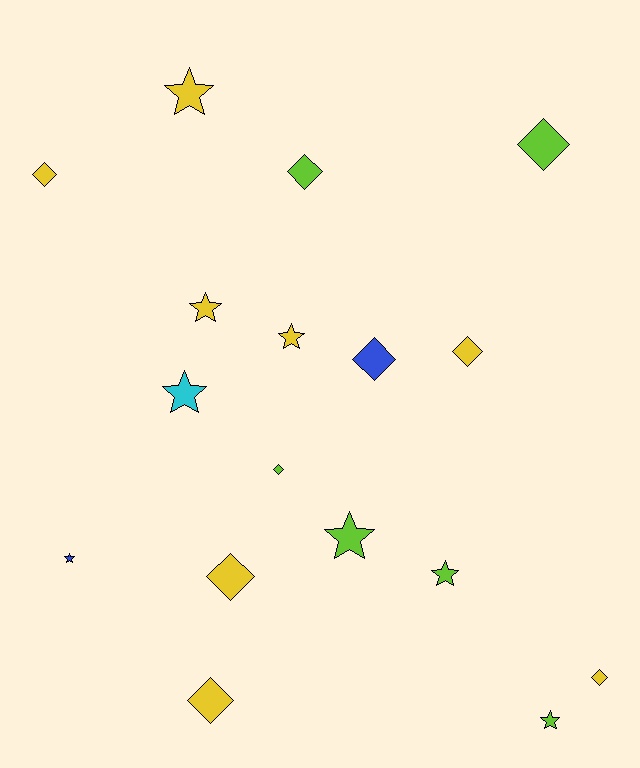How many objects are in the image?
There are 17 objects.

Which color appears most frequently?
Yellow, with 8 objects.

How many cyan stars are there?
There is 1 cyan star.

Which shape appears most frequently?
Diamond, with 9 objects.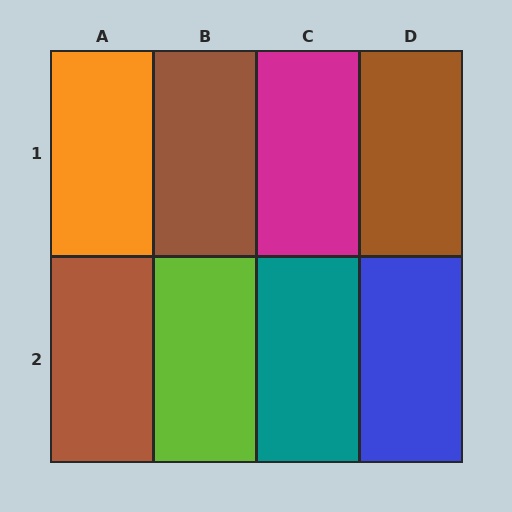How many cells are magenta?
1 cell is magenta.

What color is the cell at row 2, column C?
Teal.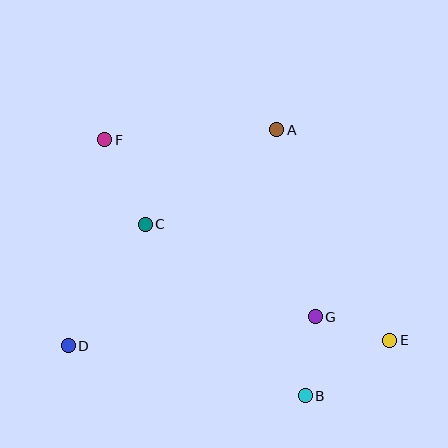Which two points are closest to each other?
Points E and G are closest to each other.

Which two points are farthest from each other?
Points E and F are farthest from each other.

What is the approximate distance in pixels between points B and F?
The distance between B and F is approximately 326 pixels.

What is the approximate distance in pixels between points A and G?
The distance between A and G is approximately 191 pixels.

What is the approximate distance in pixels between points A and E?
The distance between A and E is approximately 239 pixels.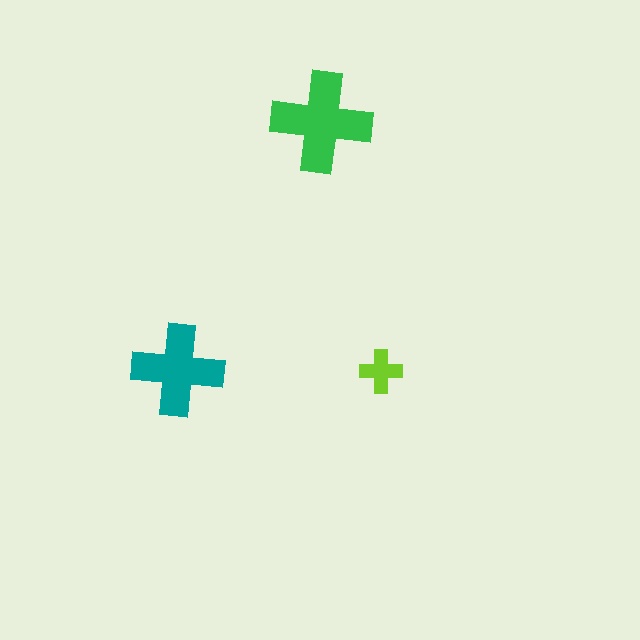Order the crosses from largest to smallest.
the green one, the teal one, the lime one.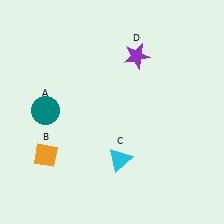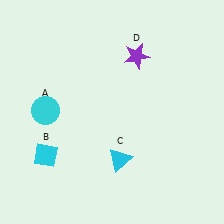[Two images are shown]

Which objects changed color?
A changed from teal to cyan. B changed from orange to cyan.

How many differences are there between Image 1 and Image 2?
There are 2 differences between the two images.